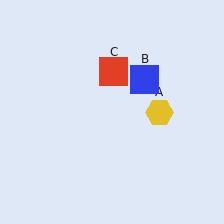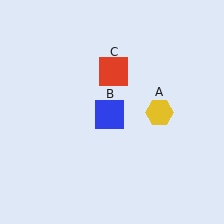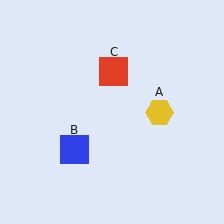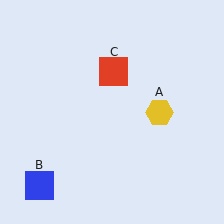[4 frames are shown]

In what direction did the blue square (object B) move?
The blue square (object B) moved down and to the left.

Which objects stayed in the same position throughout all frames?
Yellow hexagon (object A) and red square (object C) remained stationary.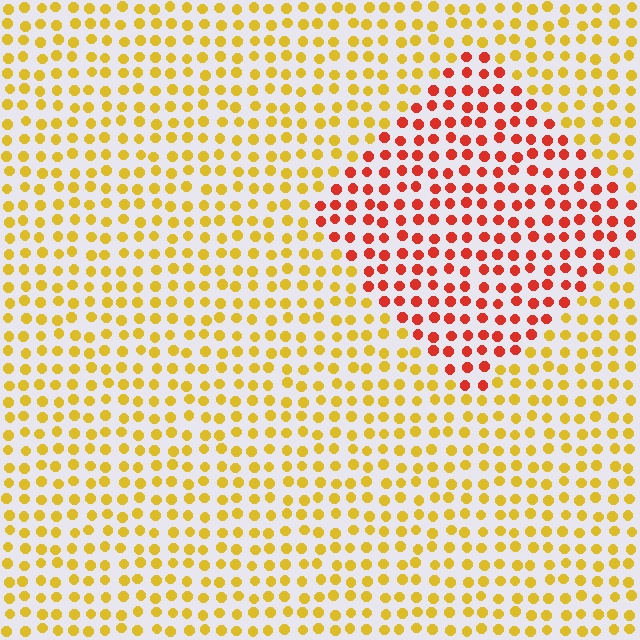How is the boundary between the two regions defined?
The boundary is defined purely by a slight shift in hue (about 47 degrees). Spacing, size, and orientation are identical on both sides.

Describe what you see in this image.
The image is filled with small yellow elements in a uniform arrangement. A diamond-shaped region is visible where the elements are tinted to a slightly different hue, forming a subtle color boundary.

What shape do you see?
I see a diamond.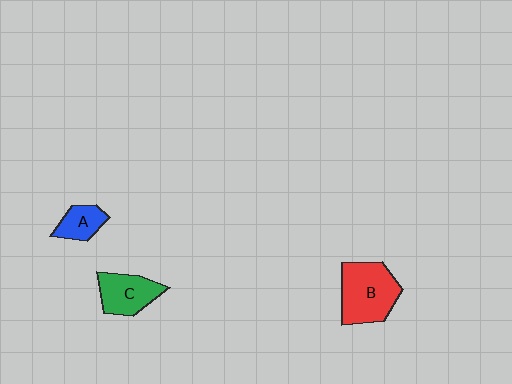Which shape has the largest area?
Shape B (red).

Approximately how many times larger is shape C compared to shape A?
Approximately 1.5 times.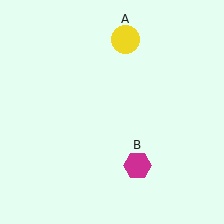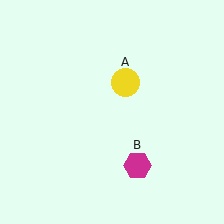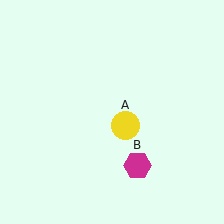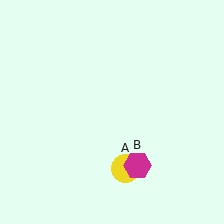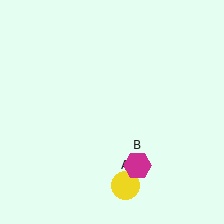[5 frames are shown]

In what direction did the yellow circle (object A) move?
The yellow circle (object A) moved down.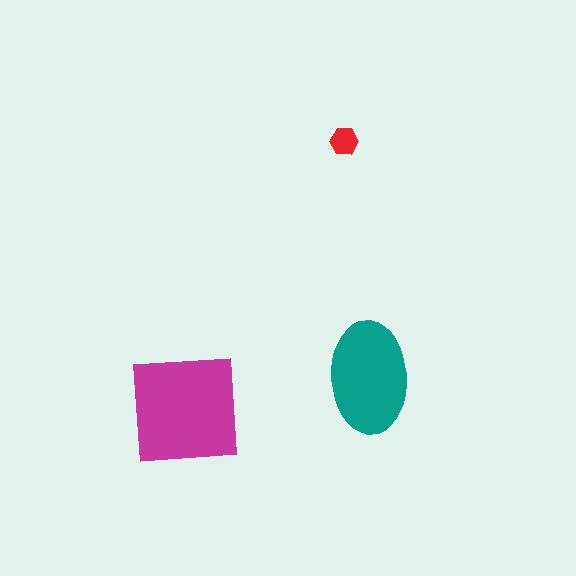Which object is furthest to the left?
The magenta square is leftmost.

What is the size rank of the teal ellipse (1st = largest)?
2nd.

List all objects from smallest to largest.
The red hexagon, the teal ellipse, the magenta square.